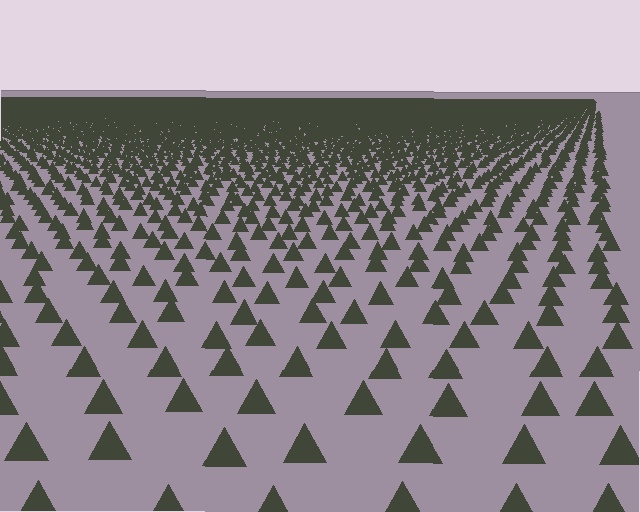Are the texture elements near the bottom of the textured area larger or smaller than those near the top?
Larger. Near the bottom, elements are closer to the viewer and appear at a bigger on-screen size.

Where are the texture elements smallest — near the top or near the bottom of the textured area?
Near the top.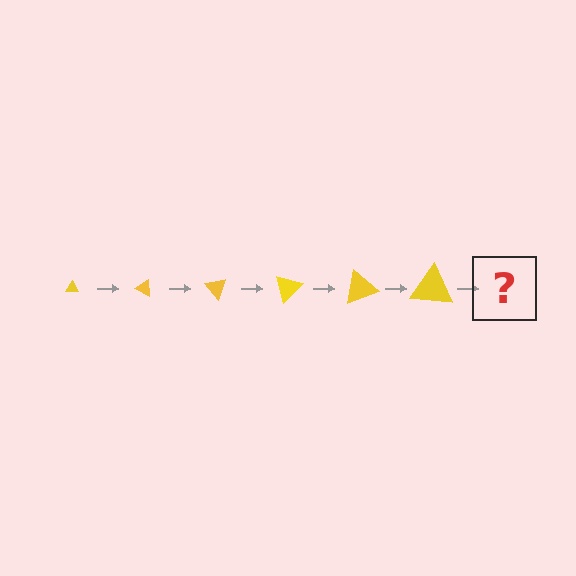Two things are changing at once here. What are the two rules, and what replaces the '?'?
The two rules are that the triangle grows larger each step and it rotates 25 degrees each step. The '?' should be a triangle, larger than the previous one and rotated 150 degrees from the start.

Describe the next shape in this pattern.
It should be a triangle, larger than the previous one and rotated 150 degrees from the start.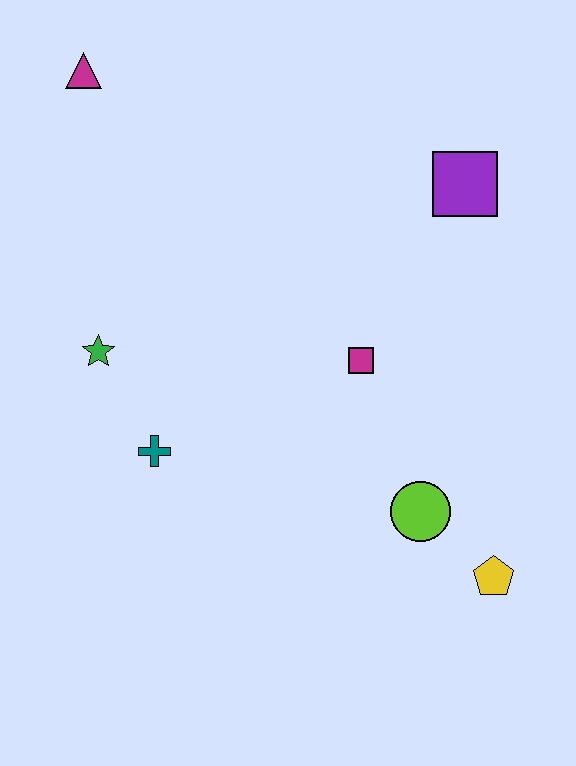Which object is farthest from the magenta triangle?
The yellow pentagon is farthest from the magenta triangle.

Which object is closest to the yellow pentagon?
The lime circle is closest to the yellow pentagon.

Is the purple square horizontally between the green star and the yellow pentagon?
Yes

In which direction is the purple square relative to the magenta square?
The purple square is above the magenta square.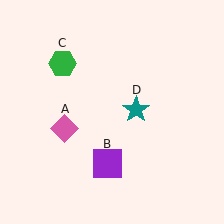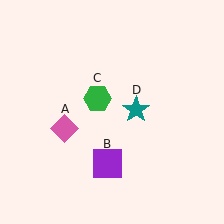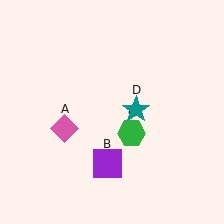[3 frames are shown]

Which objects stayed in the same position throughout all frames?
Pink diamond (object A) and purple square (object B) and teal star (object D) remained stationary.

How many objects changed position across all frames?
1 object changed position: green hexagon (object C).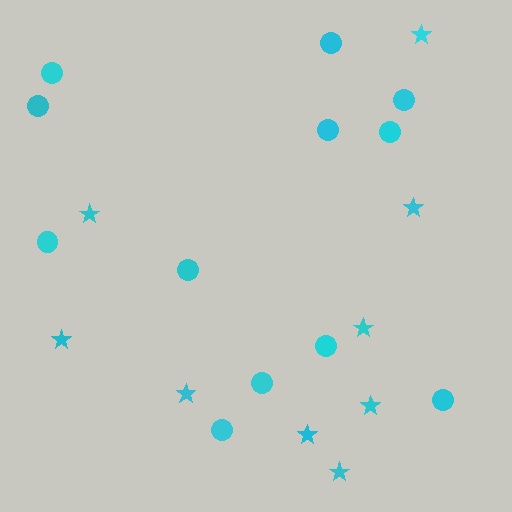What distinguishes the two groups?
There are 2 groups: one group of circles (12) and one group of stars (9).